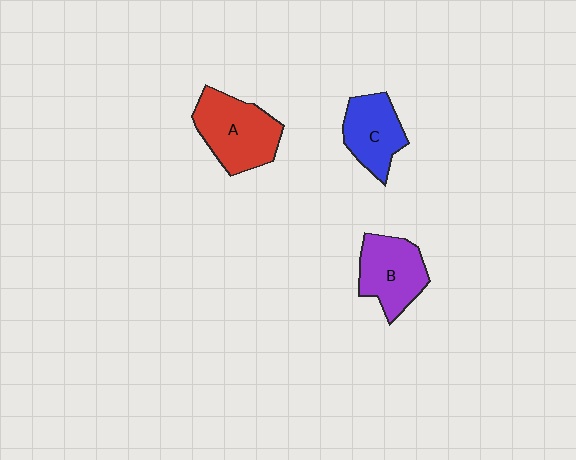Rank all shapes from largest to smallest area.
From largest to smallest: A (red), B (purple), C (blue).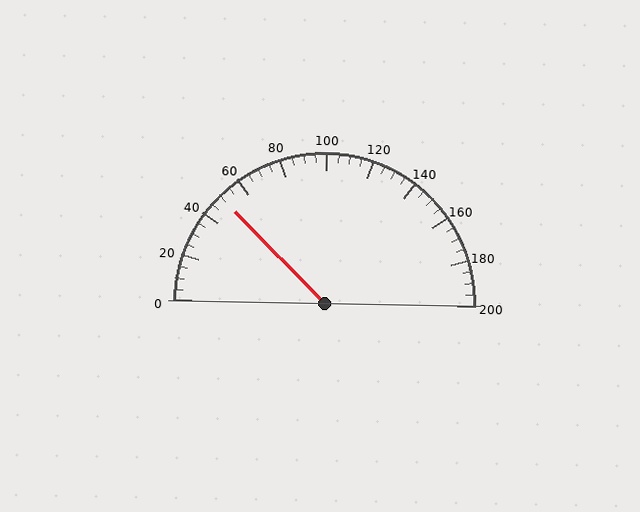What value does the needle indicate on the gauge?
The needle indicates approximately 50.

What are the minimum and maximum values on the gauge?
The gauge ranges from 0 to 200.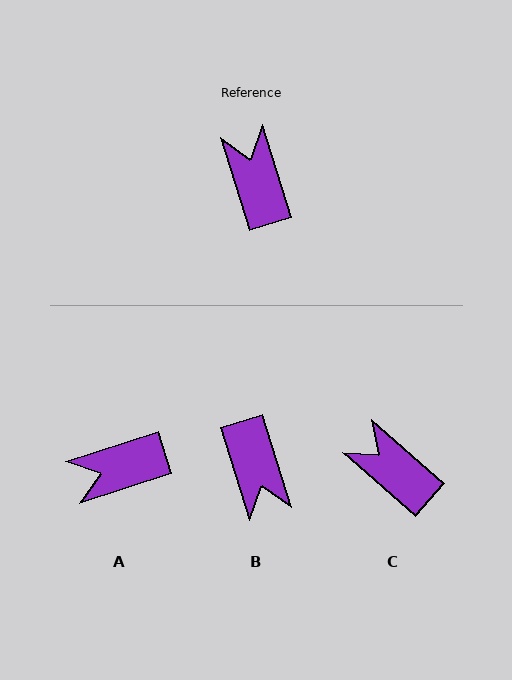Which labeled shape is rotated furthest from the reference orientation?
B, about 180 degrees away.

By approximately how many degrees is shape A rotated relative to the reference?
Approximately 91 degrees counter-clockwise.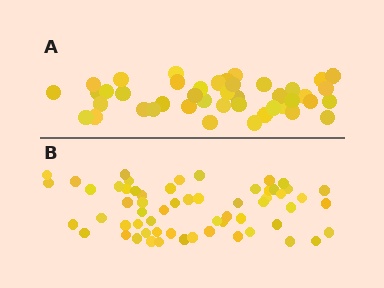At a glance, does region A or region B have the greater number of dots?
Region B (the bottom region) has more dots.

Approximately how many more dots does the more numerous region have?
Region B has approximately 15 more dots than region A.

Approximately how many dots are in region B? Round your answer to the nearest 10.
About 60 dots.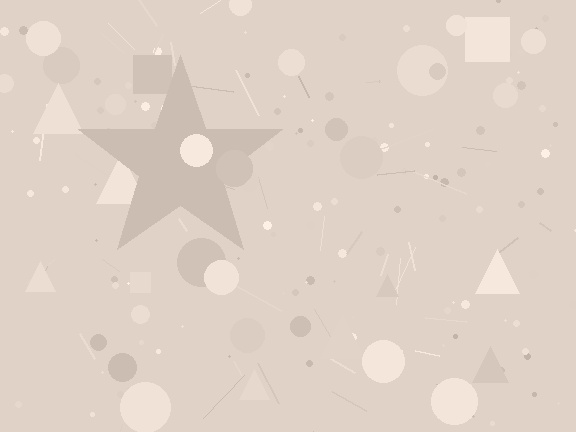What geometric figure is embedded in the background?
A star is embedded in the background.